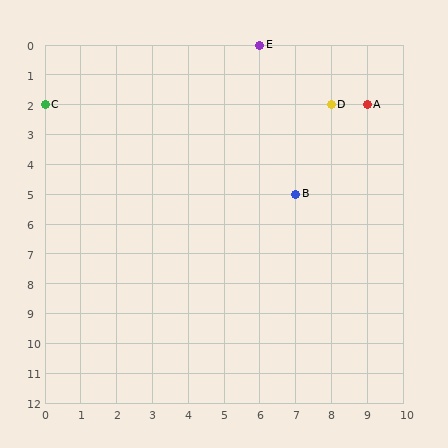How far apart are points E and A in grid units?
Points E and A are 3 columns and 2 rows apart (about 3.6 grid units diagonally).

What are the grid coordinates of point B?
Point B is at grid coordinates (7, 5).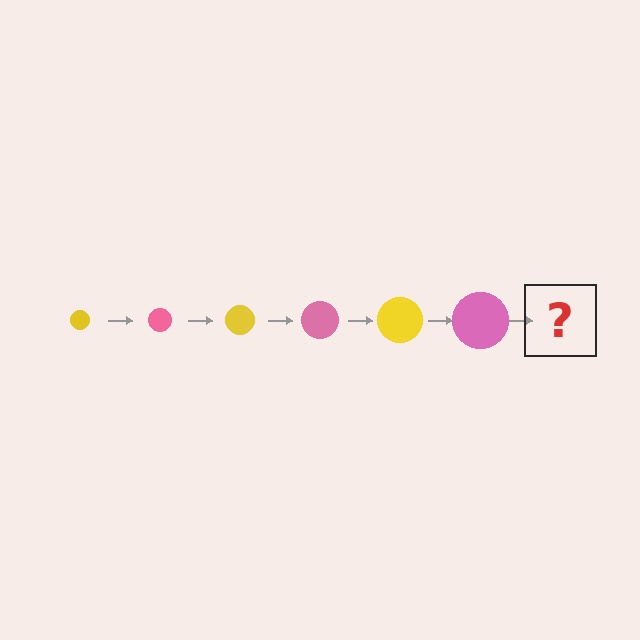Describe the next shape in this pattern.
It should be a yellow circle, larger than the previous one.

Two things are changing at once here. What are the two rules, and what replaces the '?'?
The two rules are that the circle grows larger each step and the color cycles through yellow and pink. The '?' should be a yellow circle, larger than the previous one.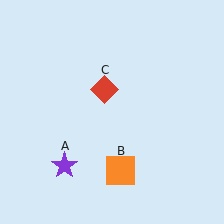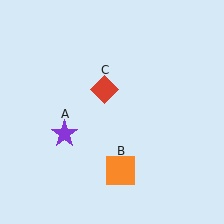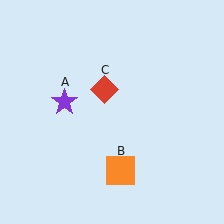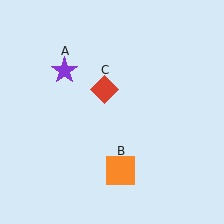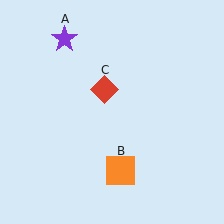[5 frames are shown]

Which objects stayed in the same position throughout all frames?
Orange square (object B) and red diamond (object C) remained stationary.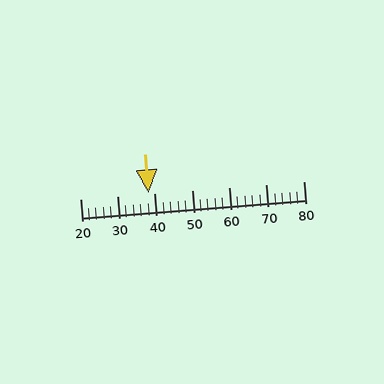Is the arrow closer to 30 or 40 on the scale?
The arrow is closer to 40.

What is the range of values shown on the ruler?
The ruler shows values from 20 to 80.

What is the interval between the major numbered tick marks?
The major tick marks are spaced 10 units apart.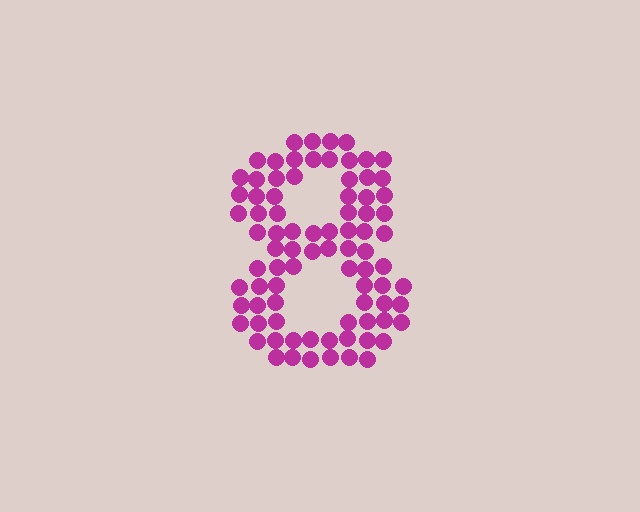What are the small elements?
The small elements are circles.